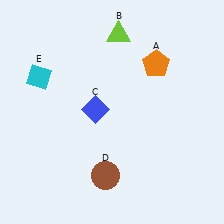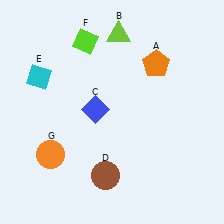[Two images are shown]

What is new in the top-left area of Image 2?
A lime diamond (F) was added in the top-left area of Image 2.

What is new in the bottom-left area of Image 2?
An orange circle (G) was added in the bottom-left area of Image 2.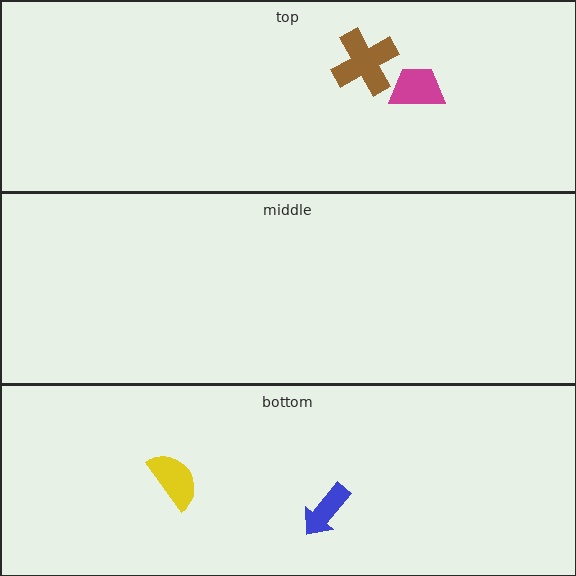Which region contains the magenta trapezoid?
The top region.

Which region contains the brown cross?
The top region.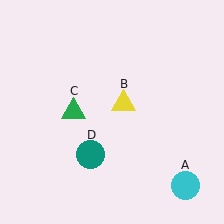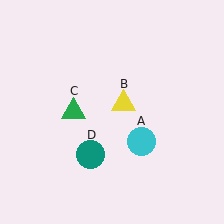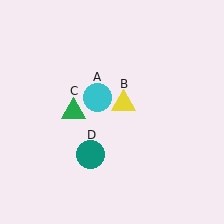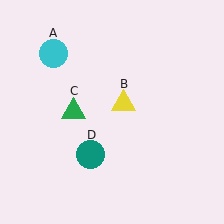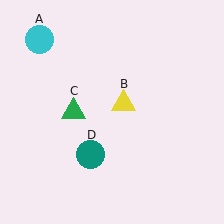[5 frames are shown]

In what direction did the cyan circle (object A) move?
The cyan circle (object A) moved up and to the left.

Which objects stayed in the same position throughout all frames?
Yellow triangle (object B) and green triangle (object C) and teal circle (object D) remained stationary.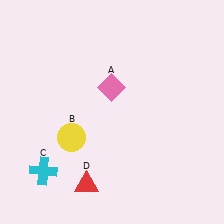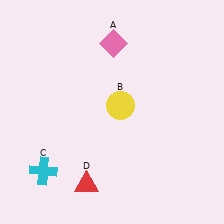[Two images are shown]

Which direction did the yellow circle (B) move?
The yellow circle (B) moved right.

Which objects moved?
The objects that moved are: the pink diamond (A), the yellow circle (B).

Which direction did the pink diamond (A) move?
The pink diamond (A) moved up.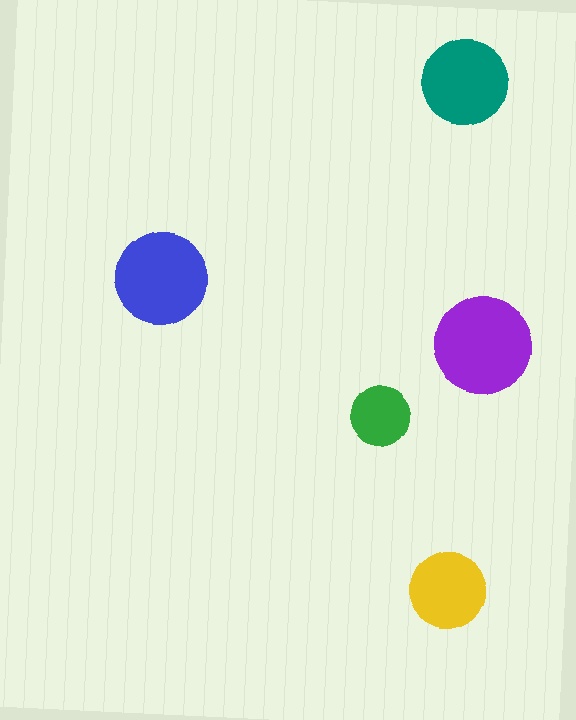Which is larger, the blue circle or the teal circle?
The blue one.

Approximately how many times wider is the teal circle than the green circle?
About 1.5 times wider.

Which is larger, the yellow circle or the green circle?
The yellow one.